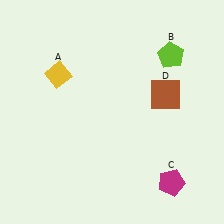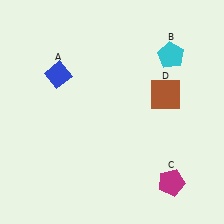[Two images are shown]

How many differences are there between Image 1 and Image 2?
There are 2 differences between the two images.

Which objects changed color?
A changed from yellow to blue. B changed from lime to cyan.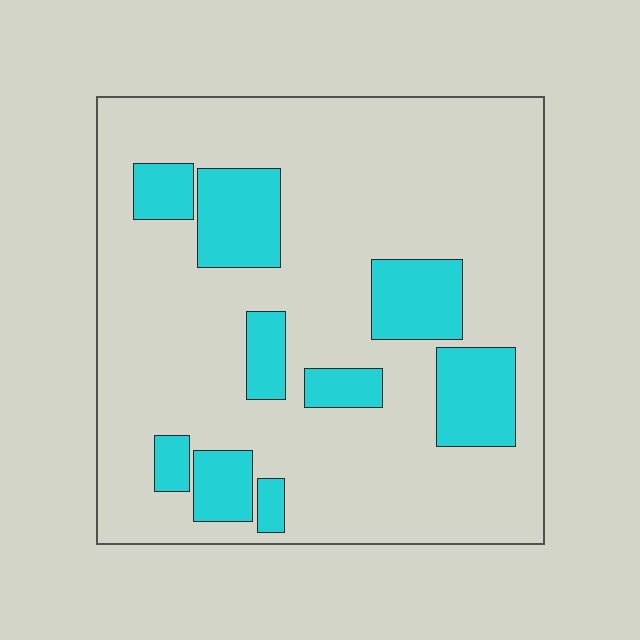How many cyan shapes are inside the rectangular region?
9.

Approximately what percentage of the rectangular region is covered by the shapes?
Approximately 20%.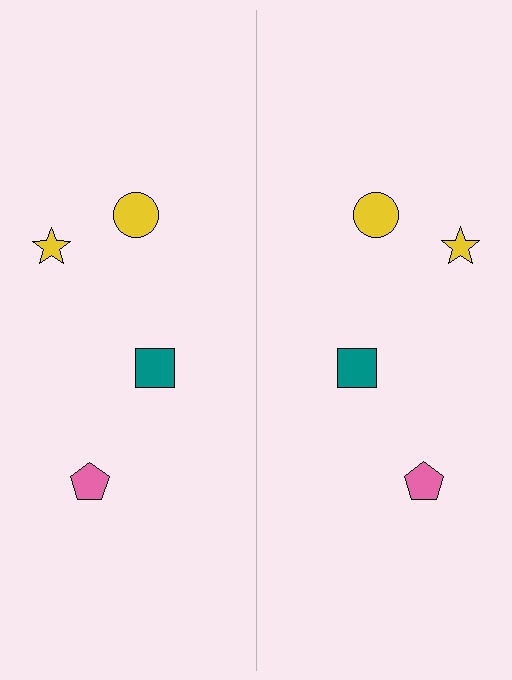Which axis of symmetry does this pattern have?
The pattern has a vertical axis of symmetry running through the center of the image.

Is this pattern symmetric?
Yes, this pattern has bilateral (reflection) symmetry.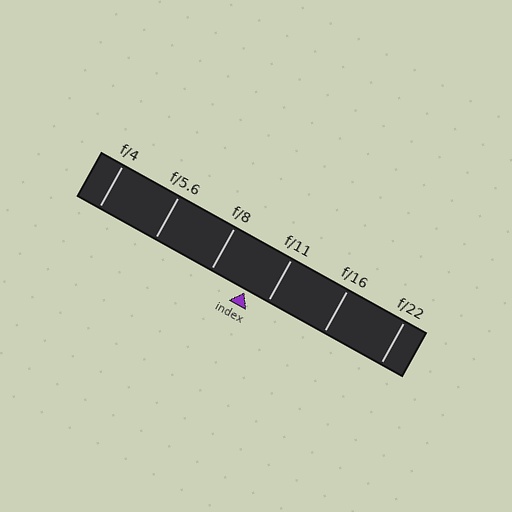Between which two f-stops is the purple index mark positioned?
The index mark is between f/8 and f/11.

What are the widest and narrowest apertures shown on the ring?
The widest aperture shown is f/4 and the narrowest is f/22.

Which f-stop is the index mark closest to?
The index mark is closest to f/11.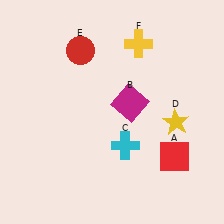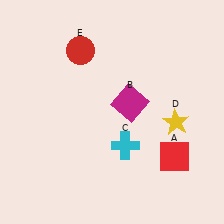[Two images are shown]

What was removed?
The yellow cross (F) was removed in Image 2.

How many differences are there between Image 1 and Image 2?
There is 1 difference between the two images.